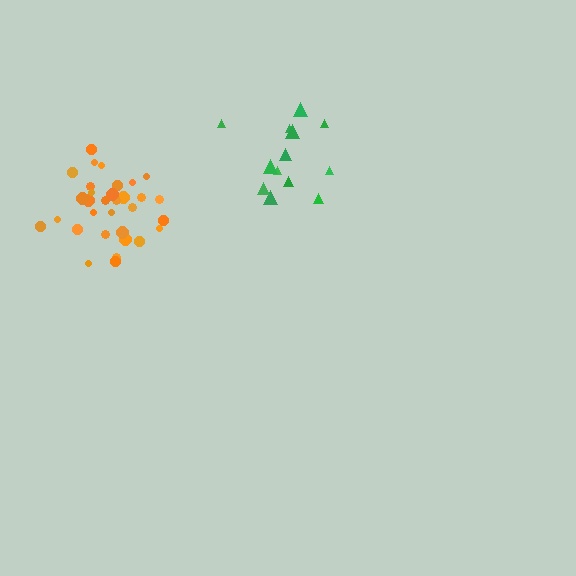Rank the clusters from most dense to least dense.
orange, green.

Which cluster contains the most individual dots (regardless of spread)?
Orange (32).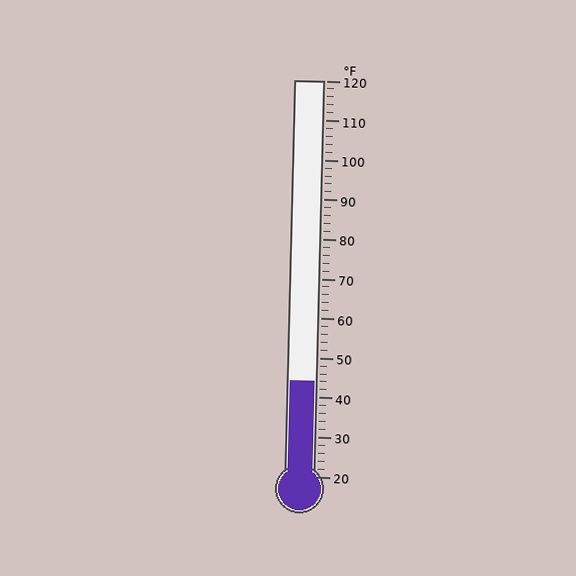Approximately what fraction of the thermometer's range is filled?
The thermometer is filled to approximately 25% of its range.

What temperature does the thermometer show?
The thermometer shows approximately 44°F.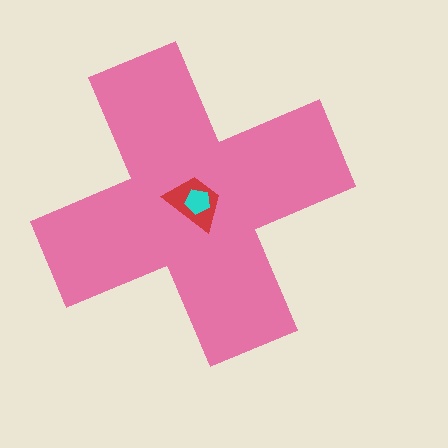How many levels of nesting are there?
3.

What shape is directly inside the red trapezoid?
The cyan pentagon.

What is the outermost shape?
The pink cross.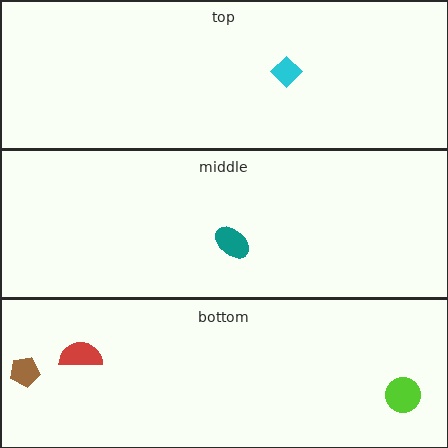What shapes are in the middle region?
The teal ellipse.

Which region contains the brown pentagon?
The bottom region.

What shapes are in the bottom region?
The red semicircle, the brown pentagon, the lime circle.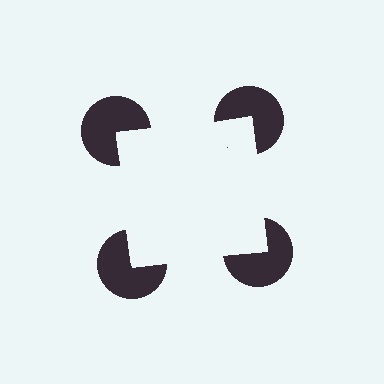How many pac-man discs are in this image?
There are 4 — one at each vertex of the illusory square.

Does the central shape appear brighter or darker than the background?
It typically appears slightly brighter than the background, even though no actual brightness change is drawn.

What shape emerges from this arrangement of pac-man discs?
An illusory square — its edges are inferred from the aligned wedge cuts in the pac-man discs, not physically drawn.